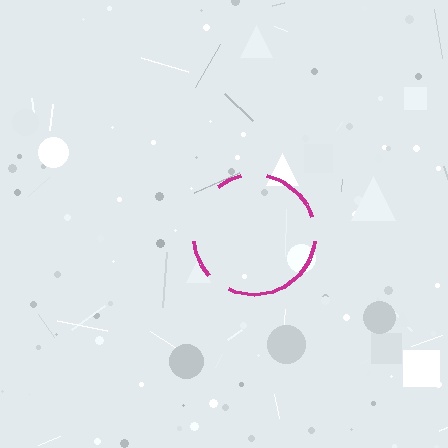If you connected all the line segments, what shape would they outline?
They would outline a circle.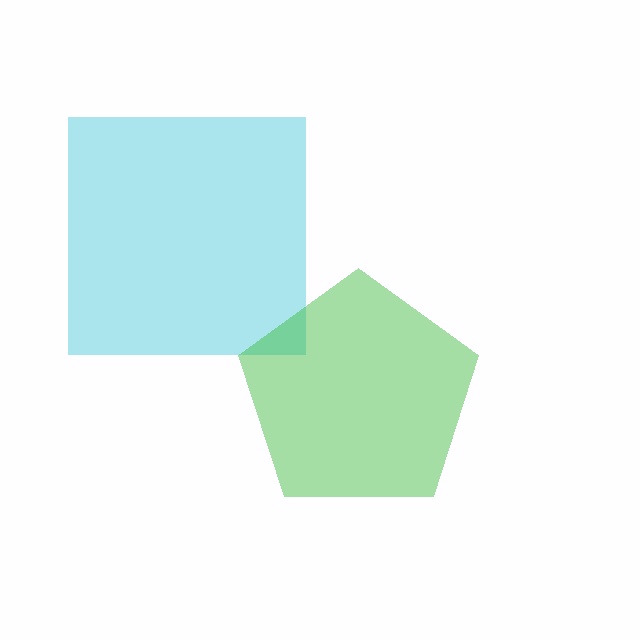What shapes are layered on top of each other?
The layered shapes are: a cyan square, a green pentagon.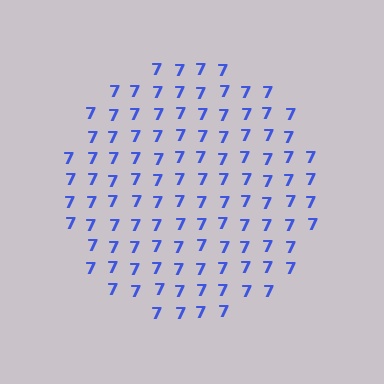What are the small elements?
The small elements are digit 7's.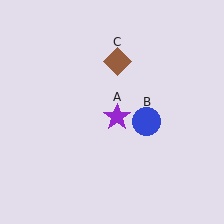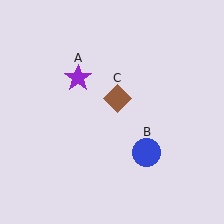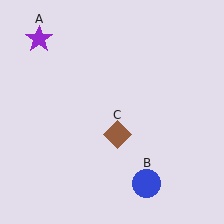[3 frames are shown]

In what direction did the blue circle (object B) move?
The blue circle (object B) moved down.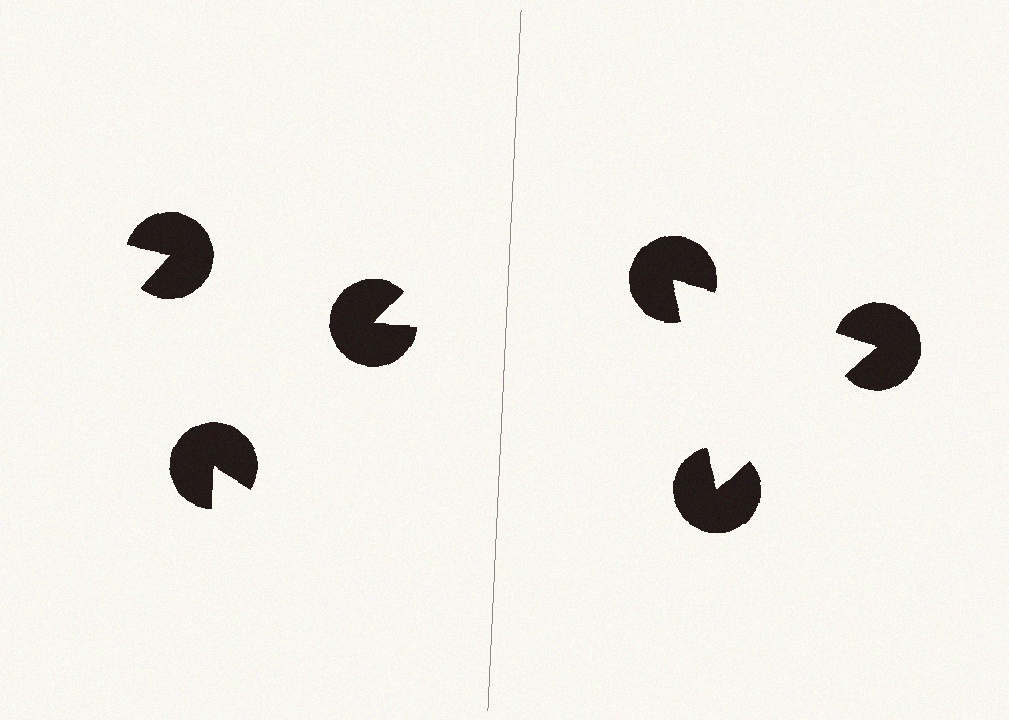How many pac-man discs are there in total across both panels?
6 — 3 on each side.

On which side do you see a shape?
An illusory triangle appears on the right side. On the left side the wedge cuts are rotated, so no coherent shape forms.